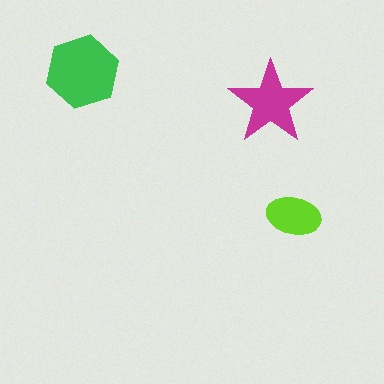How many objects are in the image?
There are 3 objects in the image.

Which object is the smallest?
The lime ellipse.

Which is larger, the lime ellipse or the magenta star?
The magenta star.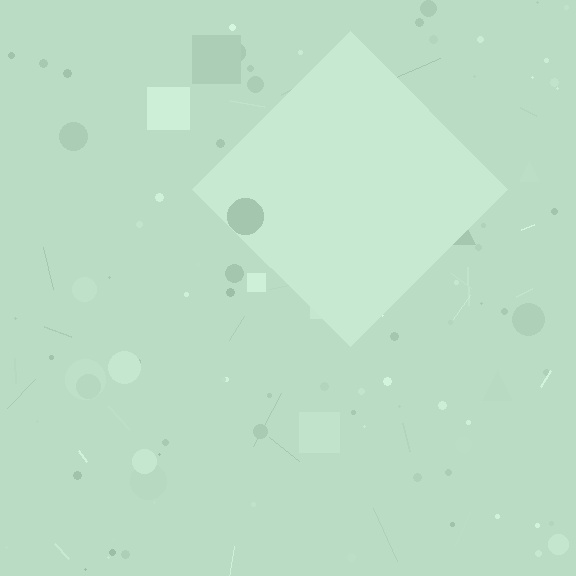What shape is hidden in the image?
A diamond is hidden in the image.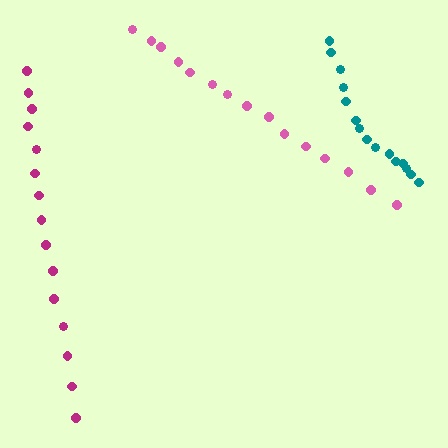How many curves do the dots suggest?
There are 3 distinct paths.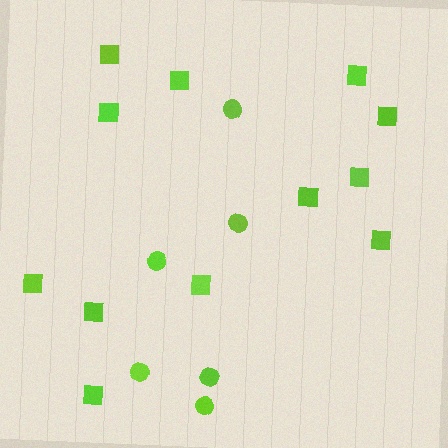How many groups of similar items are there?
There are 2 groups: one group of squares (12) and one group of circles (6).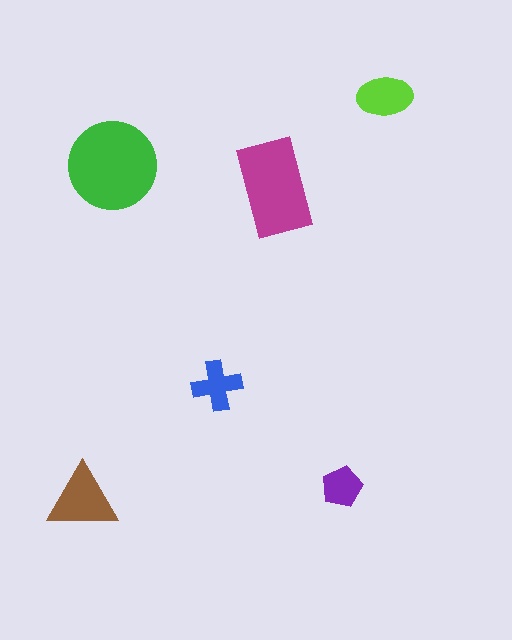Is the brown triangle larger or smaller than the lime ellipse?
Larger.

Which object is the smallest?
The purple pentagon.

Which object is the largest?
The green circle.